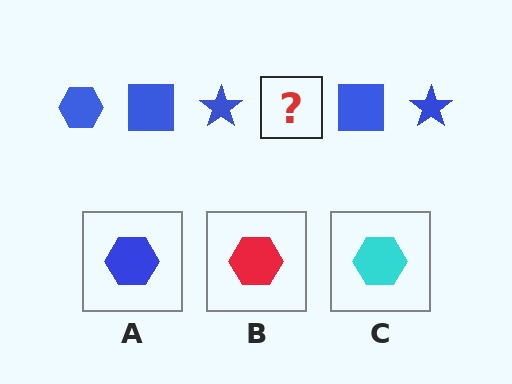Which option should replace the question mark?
Option A.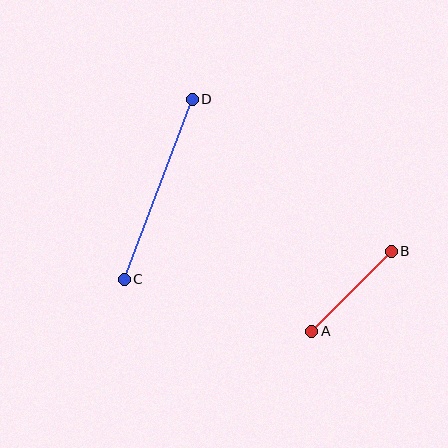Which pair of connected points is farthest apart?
Points C and D are farthest apart.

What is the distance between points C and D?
The distance is approximately 192 pixels.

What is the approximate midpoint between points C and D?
The midpoint is at approximately (158, 189) pixels.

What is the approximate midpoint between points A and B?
The midpoint is at approximately (352, 291) pixels.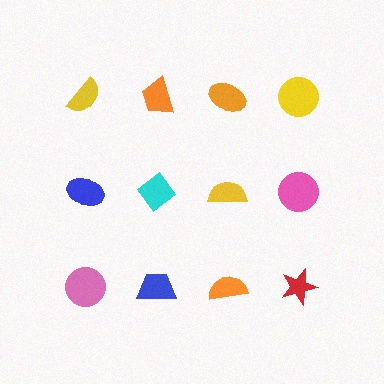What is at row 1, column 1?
A yellow semicircle.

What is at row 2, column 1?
A blue ellipse.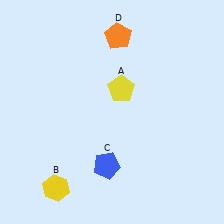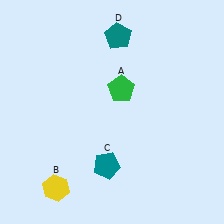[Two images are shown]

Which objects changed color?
A changed from yellow to green. C changed from blue to teal. D changed from orange to teal.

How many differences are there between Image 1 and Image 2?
There are 3 differences between the two images.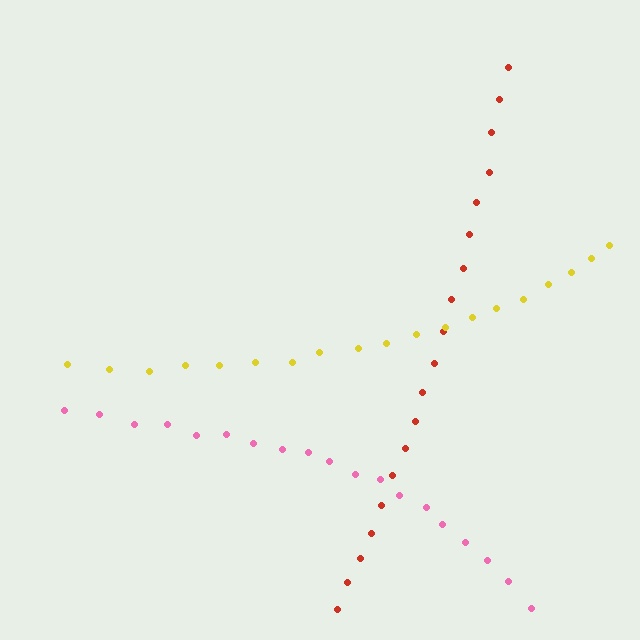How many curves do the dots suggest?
There are 3 distinct paths.